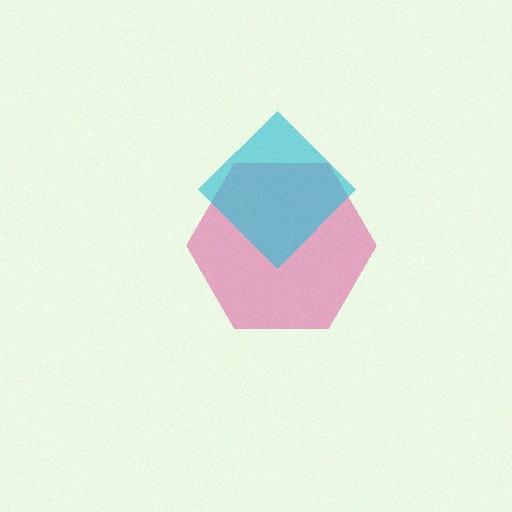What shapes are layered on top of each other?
The layered shapes are: a pink hexagon, a cyan diamond.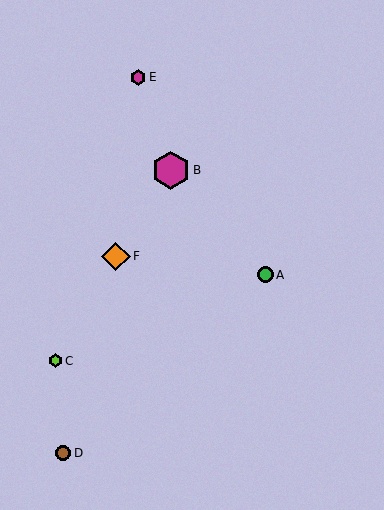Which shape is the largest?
The magenta hexagon (labeled B) is the largest.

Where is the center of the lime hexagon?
The center of the lime hexagon is at (55, 361).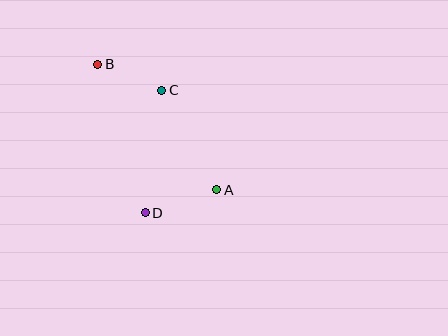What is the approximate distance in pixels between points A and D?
The distance between A and D is approximately 75 pixels.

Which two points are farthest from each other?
Points A and B are farthest from each other.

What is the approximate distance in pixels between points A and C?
The distance between A and C is approximately 114 pixels.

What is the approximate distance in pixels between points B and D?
The distance between B and D is approximately 156 pixels.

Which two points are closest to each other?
Points B and C are closest to each other.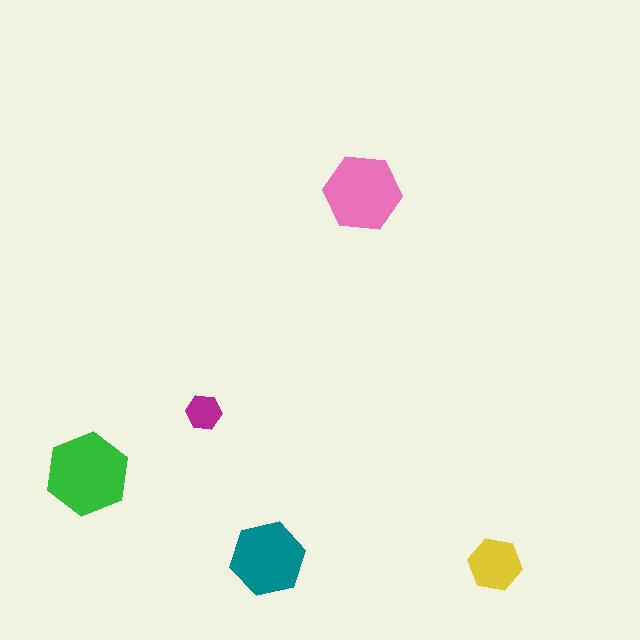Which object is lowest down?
The yellow hexagon is bottommost.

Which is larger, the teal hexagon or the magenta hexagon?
The teal one.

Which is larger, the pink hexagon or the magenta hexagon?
The pink one.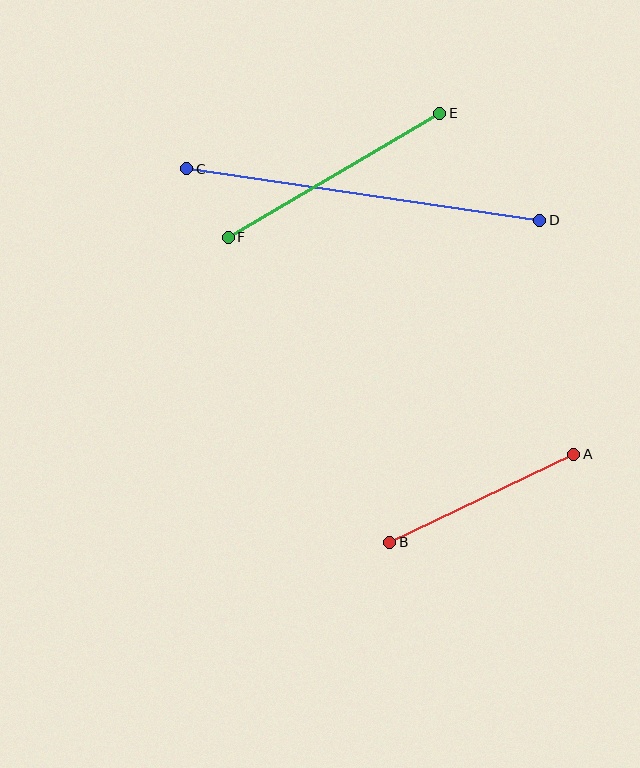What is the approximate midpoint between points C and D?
The midpoint is at approximately (363, 195) pixels.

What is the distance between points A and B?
The distance is approximately 204 pixels.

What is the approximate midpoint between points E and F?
The midpoint is at approximately (334, 175) pixels.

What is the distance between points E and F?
The distance is approximately 245 pixels.